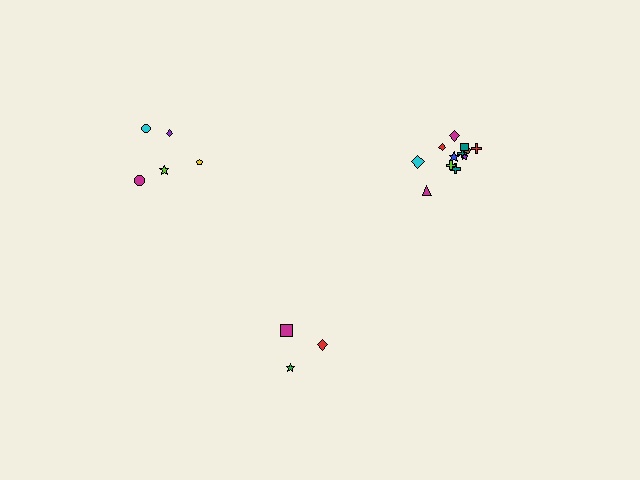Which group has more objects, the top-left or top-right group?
The top-right group.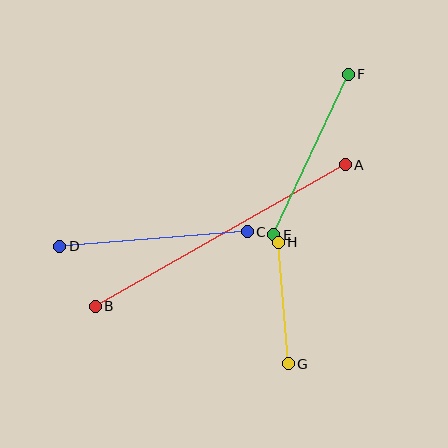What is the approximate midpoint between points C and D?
The midpoint is at approximately (153, 239) pixels.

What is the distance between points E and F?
The distance is approximately 177 pixels.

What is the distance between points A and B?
The distance is approximately 287 pixels.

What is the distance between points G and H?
The distance is approximately 122 pixels.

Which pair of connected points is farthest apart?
Points A and B are farthest apart.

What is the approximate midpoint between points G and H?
The midpoint is at approximately (283, 303) pixels.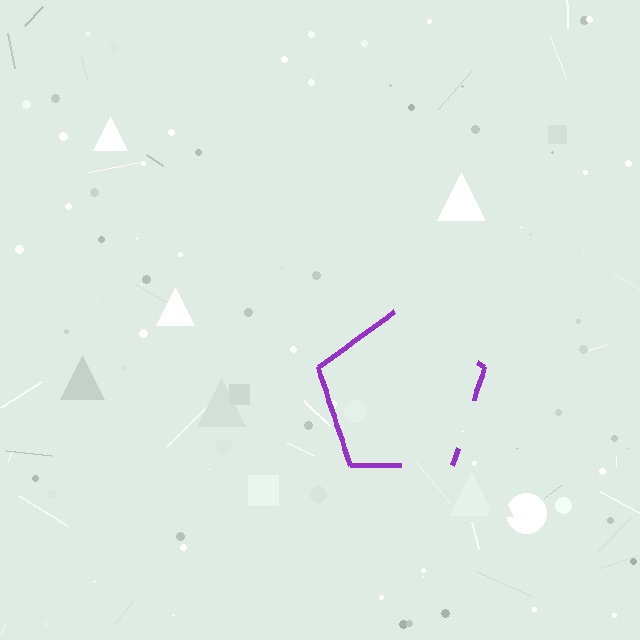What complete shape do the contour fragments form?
The contour fragments form a pentagon.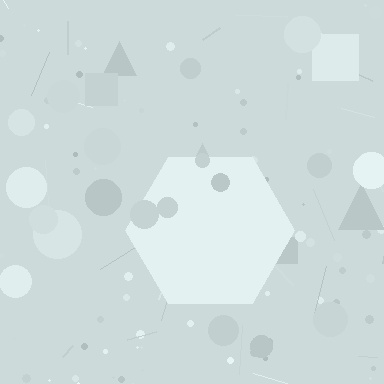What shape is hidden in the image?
A hexagon is hidden in the image.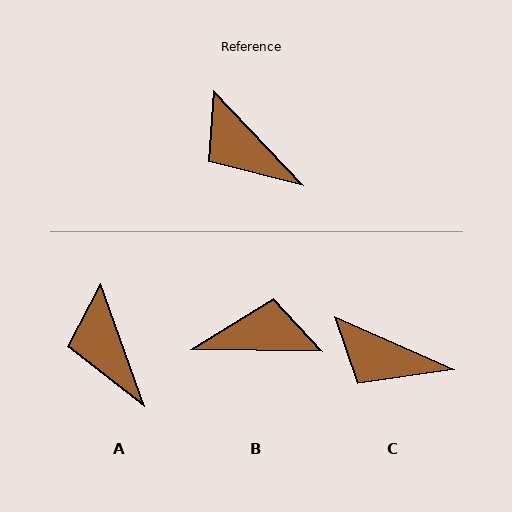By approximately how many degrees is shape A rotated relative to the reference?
Approximately 24 degrees clockwise.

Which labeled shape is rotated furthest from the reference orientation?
B, about 134 degrees away.